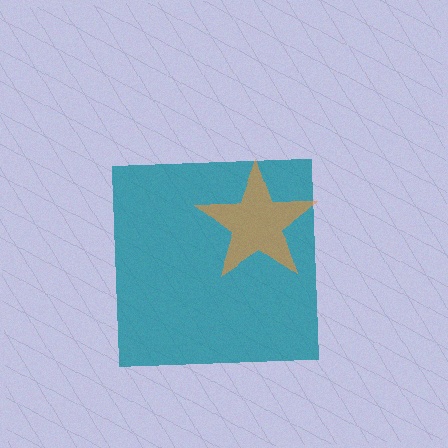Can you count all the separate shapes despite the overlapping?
Yes, there are 2 separate shapes.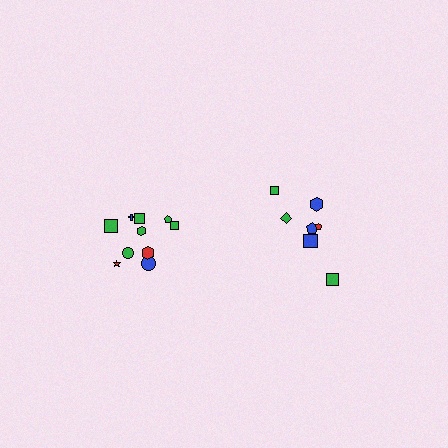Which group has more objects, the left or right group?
The left group.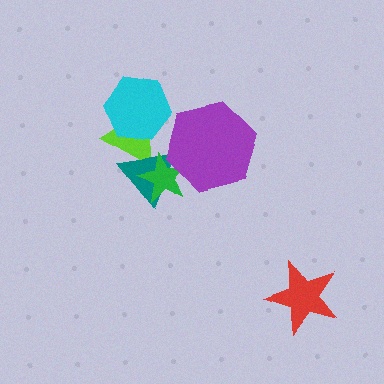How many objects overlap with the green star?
3 objects overlap with the green star.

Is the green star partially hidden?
Yes, it is partially covered by another shape.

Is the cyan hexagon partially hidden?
No, no other shape covers it.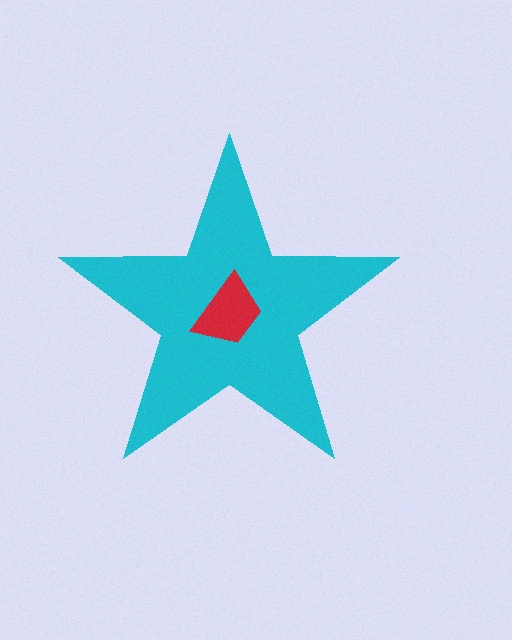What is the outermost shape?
The cyan star.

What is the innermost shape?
The red trapezoid.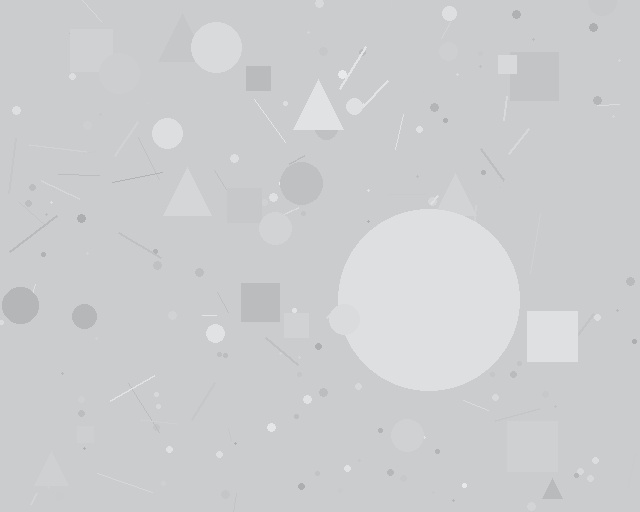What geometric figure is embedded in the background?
A circle is embedded in the background.